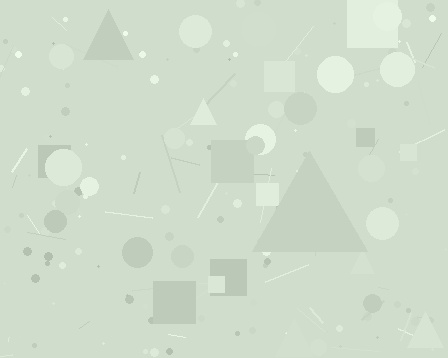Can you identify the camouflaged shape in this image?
The camouflaged shape is a triangle.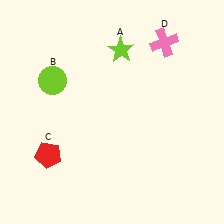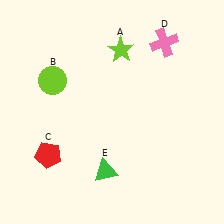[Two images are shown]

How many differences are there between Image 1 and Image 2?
There is 1 difference between the two images.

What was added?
A green triangle (E) was added in Image 2.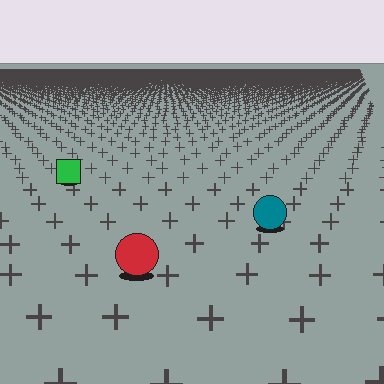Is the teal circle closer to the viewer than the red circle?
No. The red circle is closer — you can tell from the texture gradient: the ground texture is coarser near it.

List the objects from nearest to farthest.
From nearest to farthest: the red circle, the teal circle, the green square.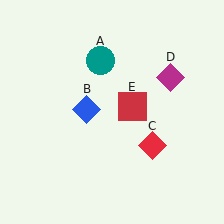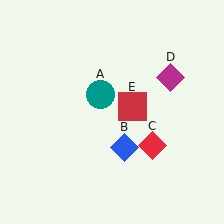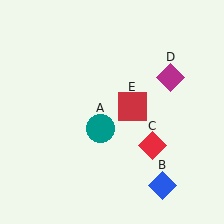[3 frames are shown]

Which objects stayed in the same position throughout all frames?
Red diamond (object C) and magenta diamond (object D) and red square (object E) remained stationary.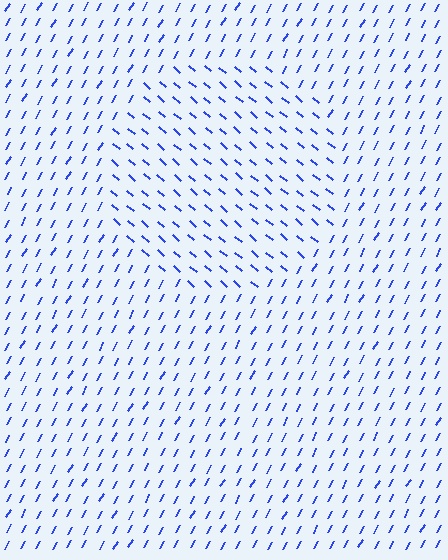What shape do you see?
I see a circle.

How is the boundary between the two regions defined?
The boundary is defined purely by a change in line orientation (approximately 79 degrees difference). All lines are the same color and thickness.